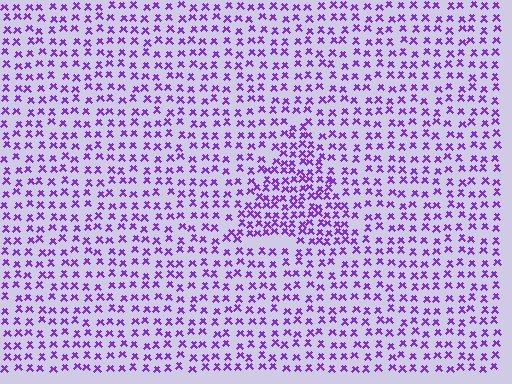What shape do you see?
I see a triangle.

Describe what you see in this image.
The image contains small purple elements arranged at two different densities. A triangle-shaped region is visible where the elements are more densely packed than the surrounding area.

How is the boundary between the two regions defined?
The boundary is defined by a change in element density (approximately 1.8x ratio). All elements are the same color, size, and shape.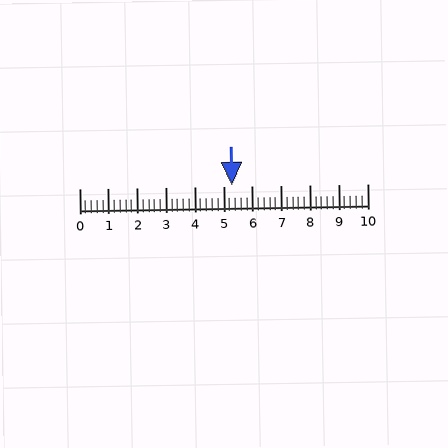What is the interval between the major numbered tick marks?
The major tick marks are spaced 1 units apart.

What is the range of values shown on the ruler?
The ruler shows values from 0 to 10.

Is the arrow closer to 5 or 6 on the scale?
The arrow is closer to 5.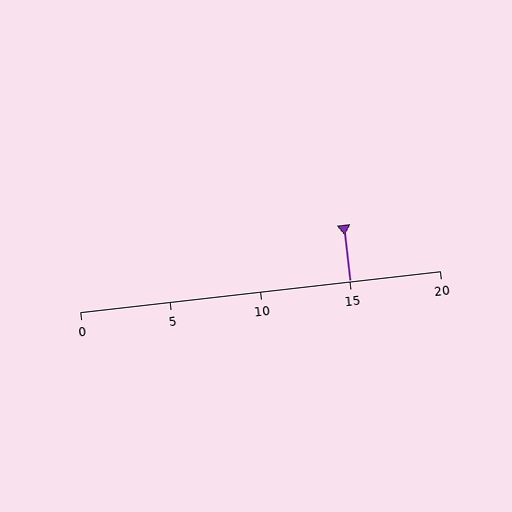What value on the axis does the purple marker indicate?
The marker indicates approximately 15.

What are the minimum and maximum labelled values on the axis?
The axis runs from 0 to 20.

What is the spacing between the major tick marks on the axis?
The major ticks are spaced 5 apart.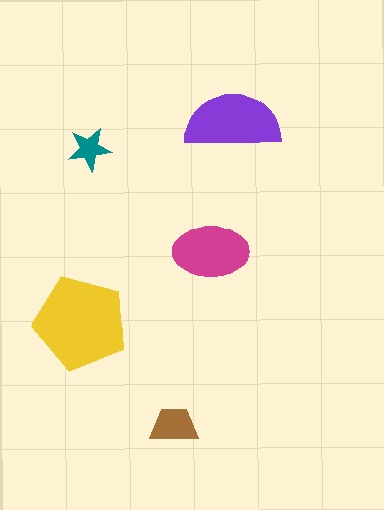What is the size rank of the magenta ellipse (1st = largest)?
3rd.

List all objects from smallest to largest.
The teal star, the brown trapezoid, the magenta ellipse, the purple semicircle, the yellow pentagon.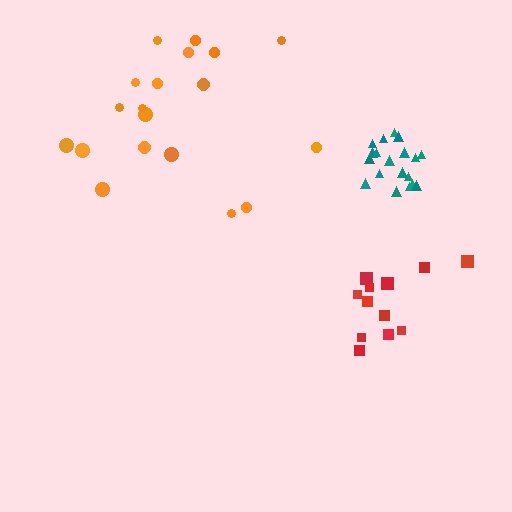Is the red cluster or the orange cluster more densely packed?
Red.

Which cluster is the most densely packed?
Teal.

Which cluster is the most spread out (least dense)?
Orange.